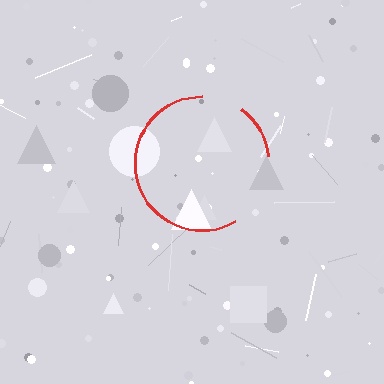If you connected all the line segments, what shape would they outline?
They would outline a circle.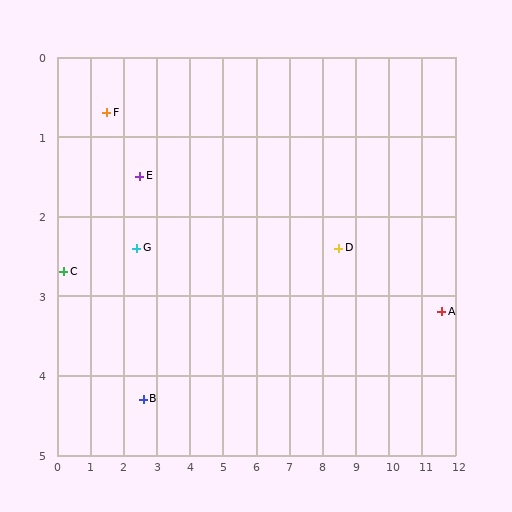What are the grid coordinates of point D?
Point D is at approximately (8.5, 2.4).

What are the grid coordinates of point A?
Point A is at approximately (11.6, 3.2).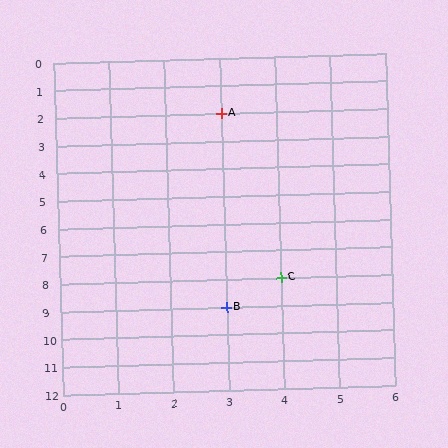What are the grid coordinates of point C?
Point C is at grid coordinates (4, 8).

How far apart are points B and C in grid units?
Points B and C are 1 column and 1 row apart (about 1.4 grid units diagonally).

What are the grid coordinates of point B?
Point B is at grid coordinates (3, 9).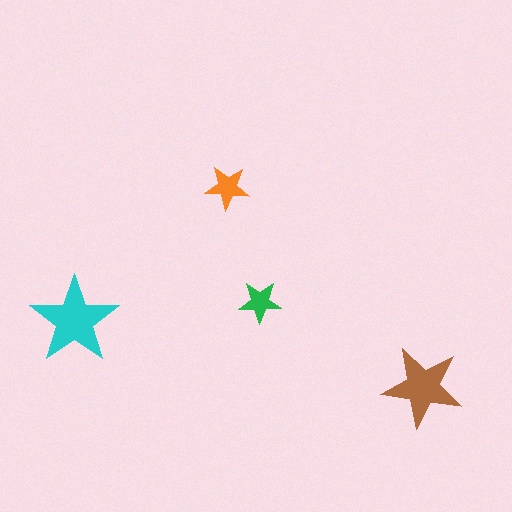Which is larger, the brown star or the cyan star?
The cyan one.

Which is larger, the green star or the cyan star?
The cyan one.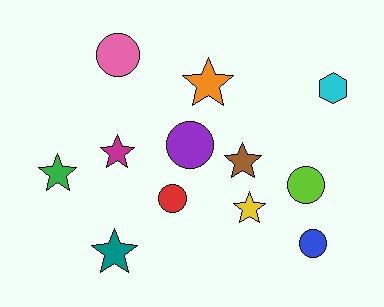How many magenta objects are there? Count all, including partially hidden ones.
There is 1 magenta object.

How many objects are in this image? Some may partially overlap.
There are 12 objects.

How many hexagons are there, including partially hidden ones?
There is 1 hexagon.